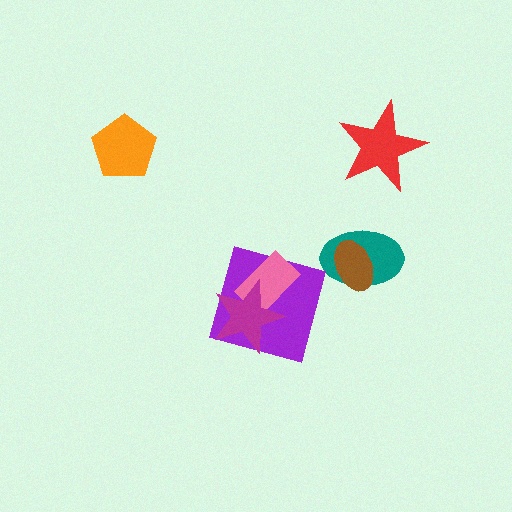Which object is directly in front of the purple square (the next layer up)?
The pink rectangle is directly in front of the purple square.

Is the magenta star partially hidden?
No, no other shape covers it.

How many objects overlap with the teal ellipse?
1 object overlaps with the teal ellipse.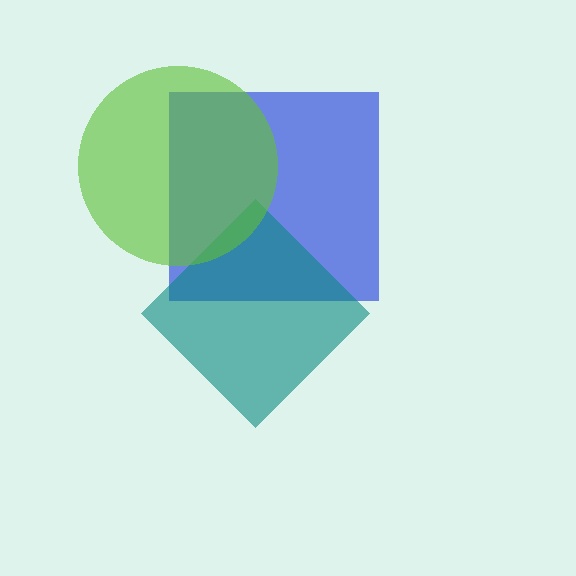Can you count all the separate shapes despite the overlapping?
Yes, there are 3 separate shapes.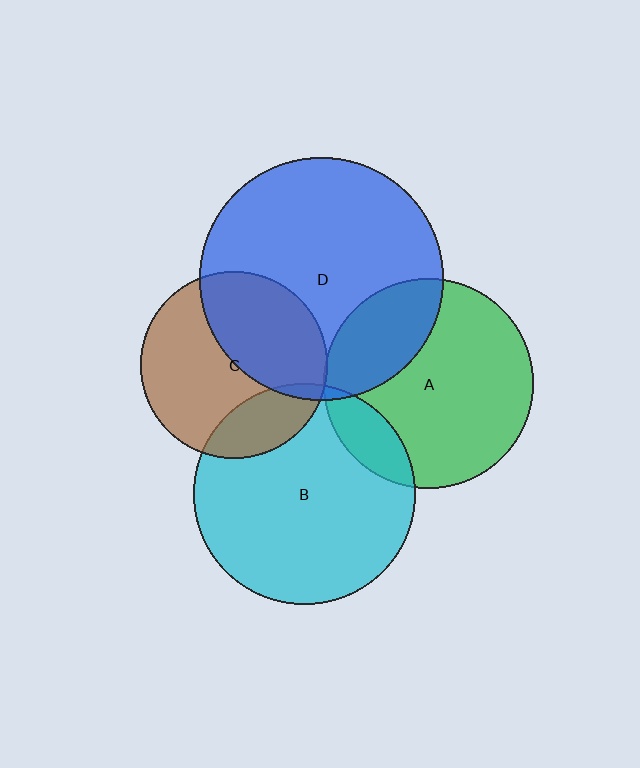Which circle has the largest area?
Circle D (blue).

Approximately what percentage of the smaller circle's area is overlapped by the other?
Approximately 25%.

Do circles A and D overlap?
Yes.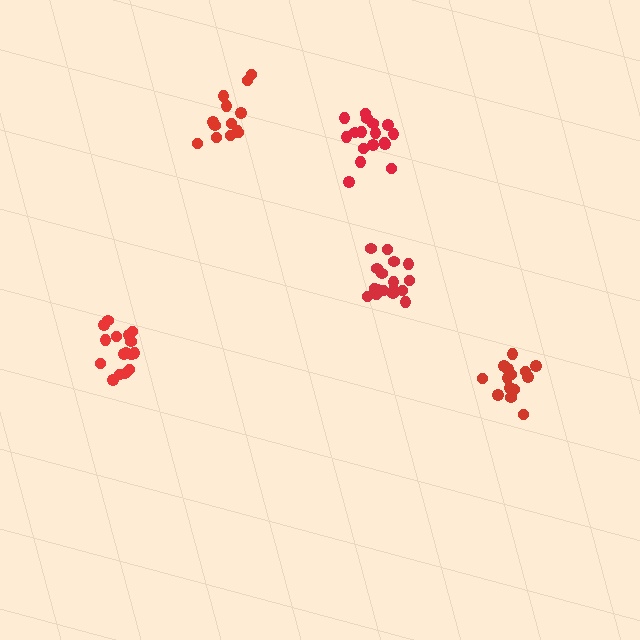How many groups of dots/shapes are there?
There are 5 groups.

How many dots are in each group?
Group 1: 17 dots, Group 2: 16 dots, Group 3: 13 dots, Group 4: 17 dots, Group 5: 15 dots (78 total).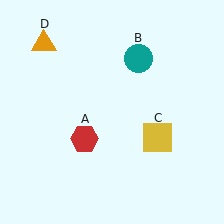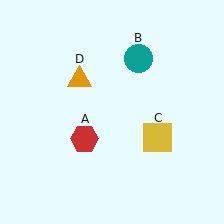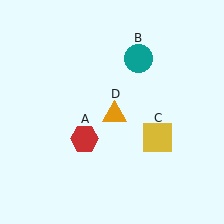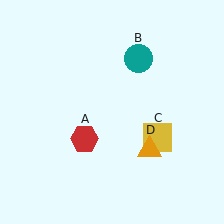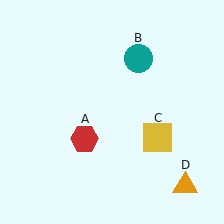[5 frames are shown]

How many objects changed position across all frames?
1 object changed position: orange triangle (object D).